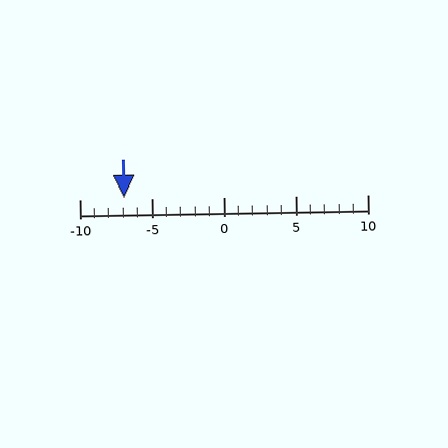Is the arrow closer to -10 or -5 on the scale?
The arrow is closer to -5.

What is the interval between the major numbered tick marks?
The major tick marks are spaced 5 units apart.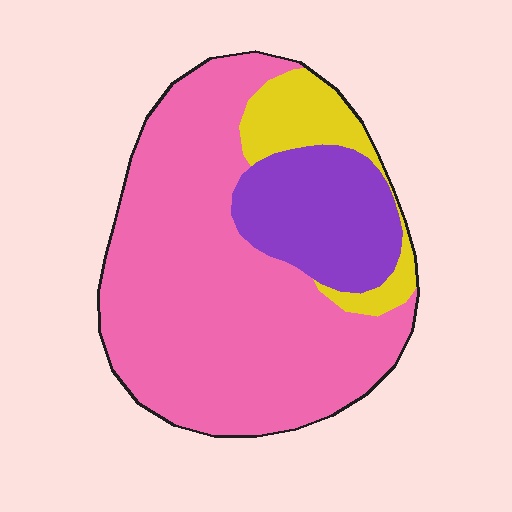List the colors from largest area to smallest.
From largest to smallest: pink, purple, yellow.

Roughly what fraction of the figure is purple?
Purple covers roughly 20% of the figure.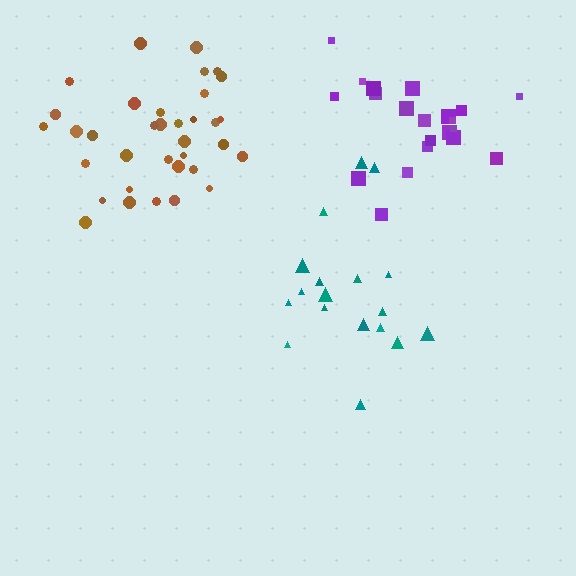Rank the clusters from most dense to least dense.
purple, brown, teal.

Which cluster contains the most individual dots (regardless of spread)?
Brown (35).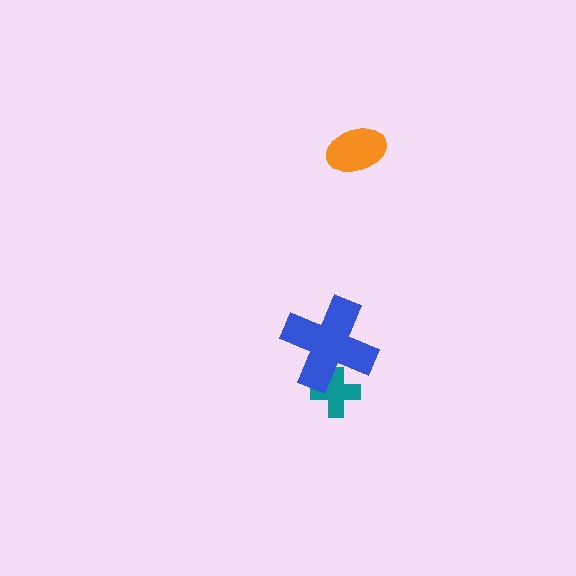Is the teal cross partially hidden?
Yes, it is partially covered by another shape.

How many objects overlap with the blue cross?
1 object overlaps with the blue cross.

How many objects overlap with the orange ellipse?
0 objects overlap with the orange ellipse.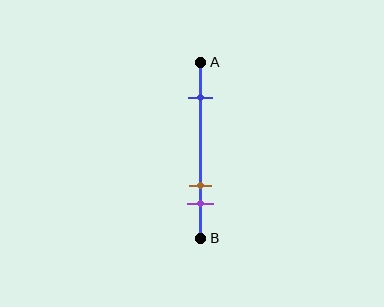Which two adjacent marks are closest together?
The brown and purple marks are the closest adjacent pair.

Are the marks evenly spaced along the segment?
No, the marks are not evenly spaced.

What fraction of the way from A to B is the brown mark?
The brown mark is approximately 70% (0.7) of the way from A to B.